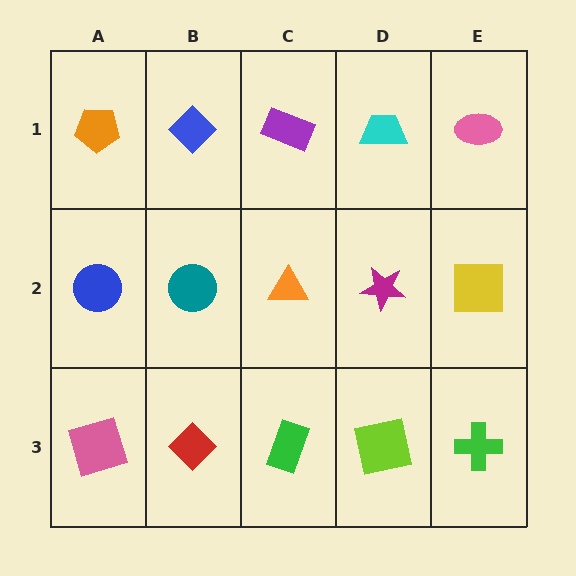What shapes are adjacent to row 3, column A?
A blue circle (row 2, column A), a red diamond (row 3, column B).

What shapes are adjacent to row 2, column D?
A cyan trapezoid (row 1, column D), a lime square (row 3, column D), an orange triangle (row 2, column C), a yellow square (row 2, column E).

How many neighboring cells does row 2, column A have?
3.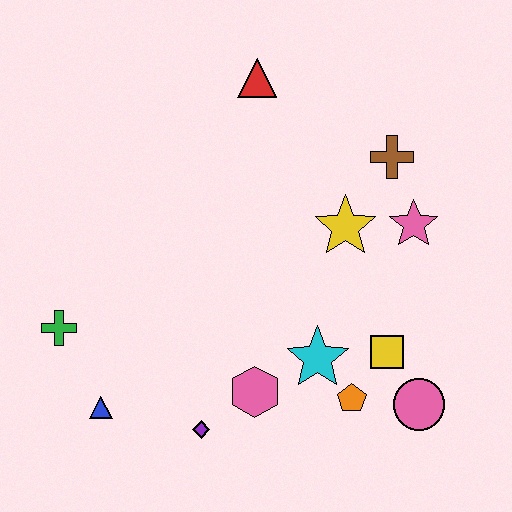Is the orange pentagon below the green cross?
Yes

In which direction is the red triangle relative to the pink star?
The red triangle is to the left of the pink star.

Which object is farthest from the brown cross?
The blue triangle is farthest from the brown cross.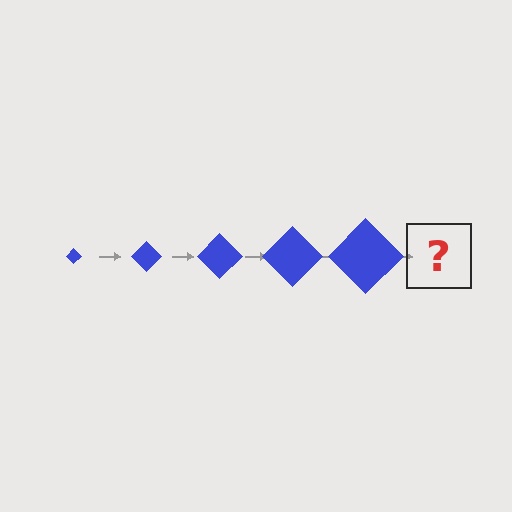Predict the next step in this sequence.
The next step is a blue diamond, larger than the previous one.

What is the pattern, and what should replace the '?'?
The pattern is that the diamond gets progressively larger each step. The '?' should be a blue diamond, larger than the previous one.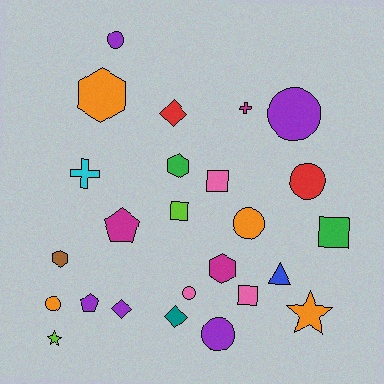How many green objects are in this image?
There are 2 green objects.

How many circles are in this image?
There are 7 circles.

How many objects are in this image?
There are 25 objects.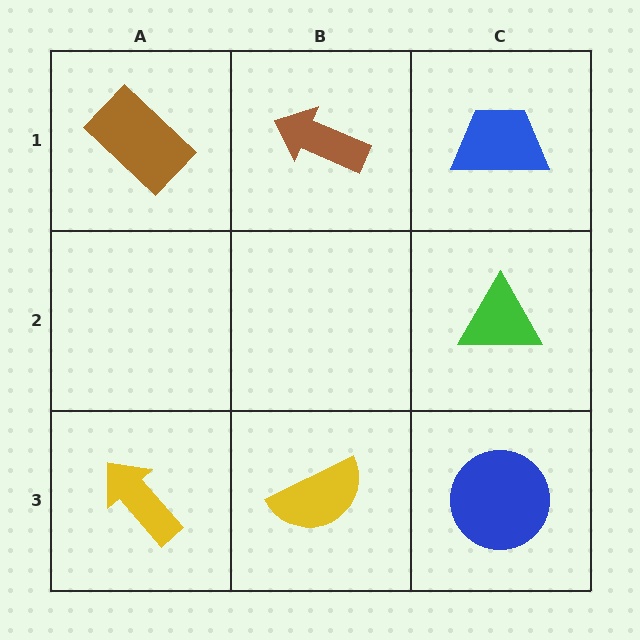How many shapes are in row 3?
3 shapes.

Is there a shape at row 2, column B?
No, that cell is empty.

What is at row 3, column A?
A yellow arrow.